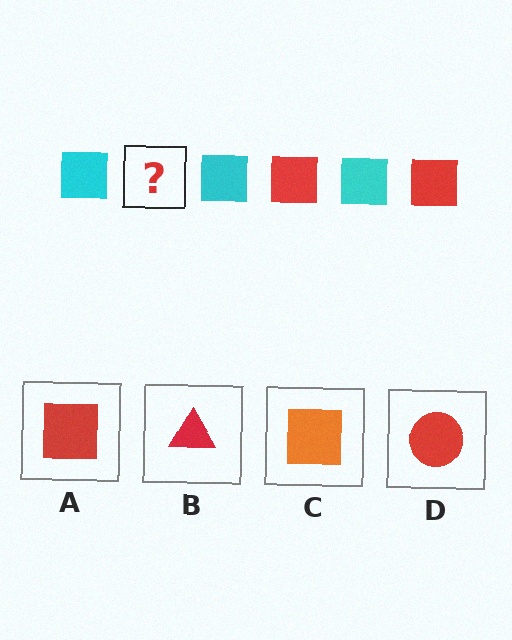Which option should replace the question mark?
Option A.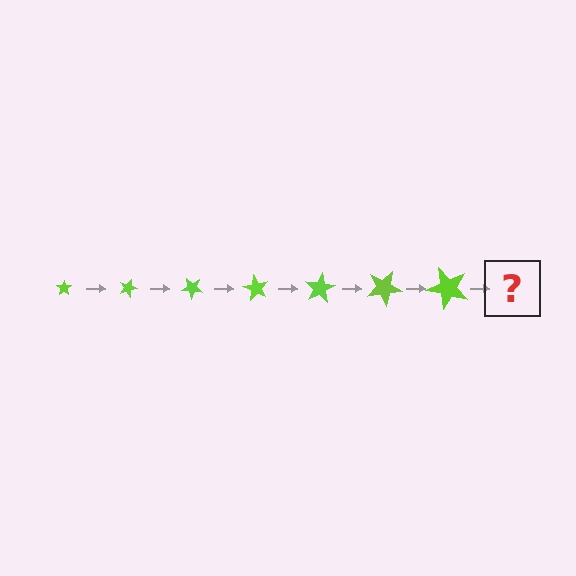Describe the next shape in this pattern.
It should be a star, larger than the previous one and rotated 140 degrees from the start.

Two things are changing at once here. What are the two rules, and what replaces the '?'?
The two rules are that the star grows larger each step and it rotates 20 degrees each step. The '?' should be a star, larger than the previous one and rotated 140 degrees from the start.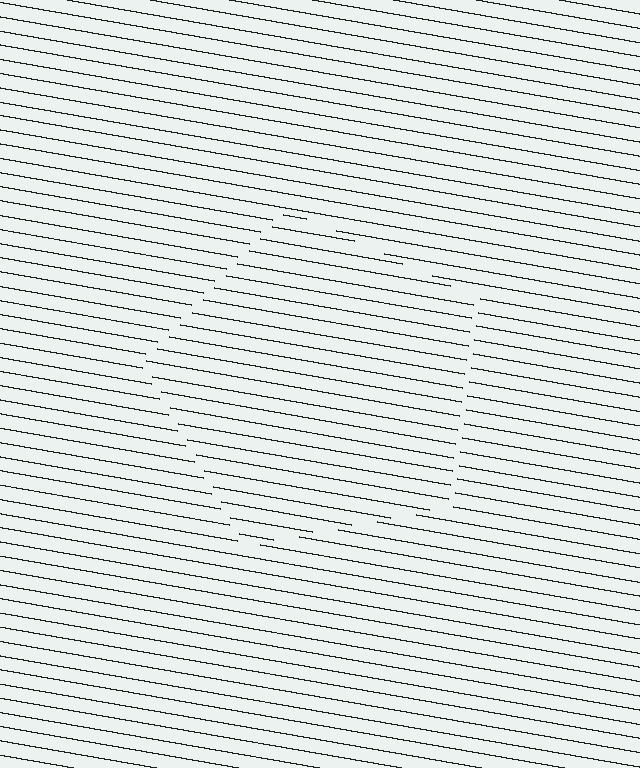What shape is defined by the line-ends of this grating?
An illusory pentagon. The interior of the shape contains the same grating, shifted by half a period — the contour is defined by the phase discontinuity where line-ends from the inner and outer gratings abut.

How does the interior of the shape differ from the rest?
The interior of the shape contains the same grating, shifted by half a period — the contour is defined by the phase discontinuity where line-ends from the inner and outer gratings abut.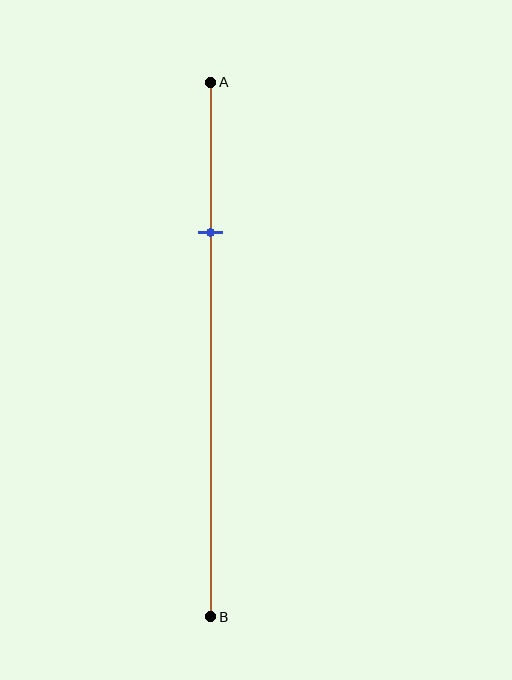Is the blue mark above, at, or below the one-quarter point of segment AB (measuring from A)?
The blue mark is below the one-quarter point of segment AB.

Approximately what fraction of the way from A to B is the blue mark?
The blue mark is approximately 30% of the way from A to B.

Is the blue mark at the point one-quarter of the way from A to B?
No, the mark is at about 30% from A, not at the 25% one-quarter point.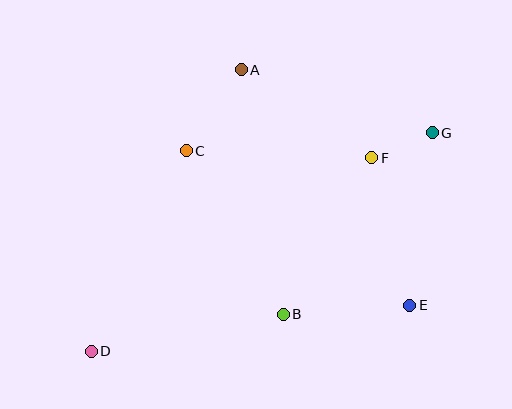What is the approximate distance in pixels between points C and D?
The distance between C and D is approximately 222 pixels.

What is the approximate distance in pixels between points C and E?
The distance between C and E is approximately 272 pixels.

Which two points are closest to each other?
Points F and G are closest to each other.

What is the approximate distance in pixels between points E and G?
The distance between E and G is approximately 174 pixels.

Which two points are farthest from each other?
Points D and G are farthest from each other.